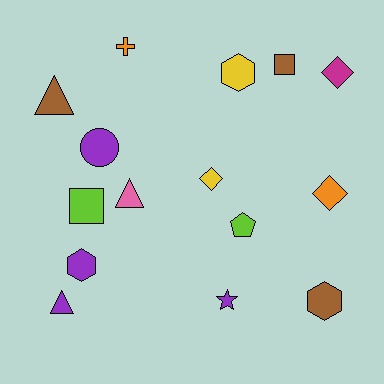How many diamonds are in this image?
There are 3 diamonds.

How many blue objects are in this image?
There are no blue objects.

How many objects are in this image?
There are 15 objects.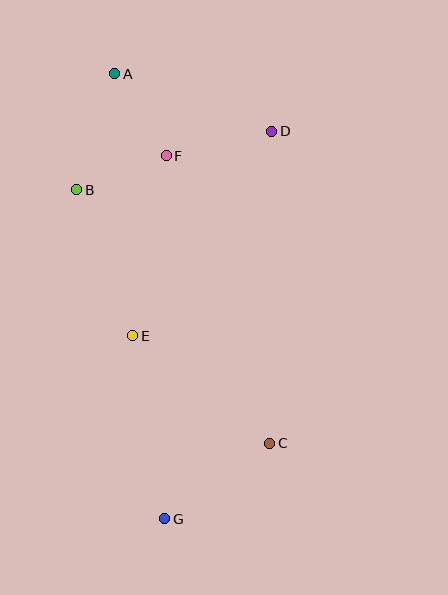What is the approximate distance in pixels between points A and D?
The distance between A and D is approximately 167 pixels.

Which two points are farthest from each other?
Points A and G are farthest from each other.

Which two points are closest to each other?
Points B and F are closest to each other.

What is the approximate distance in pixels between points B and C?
The distance between B and C is approximately 319 pixels.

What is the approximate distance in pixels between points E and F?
The distance between E and F is approximately 183 pixels.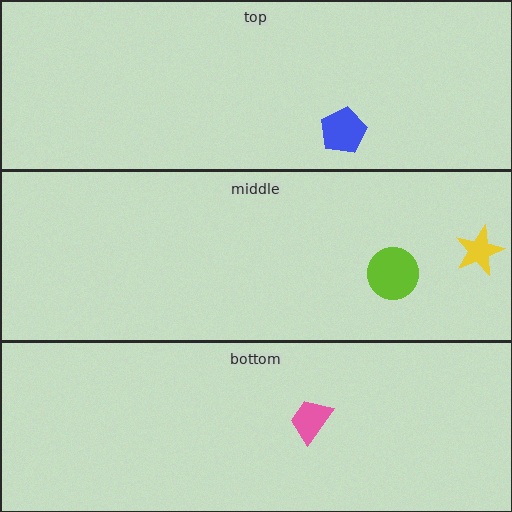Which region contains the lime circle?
The middle region.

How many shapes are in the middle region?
2.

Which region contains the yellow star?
The middle region.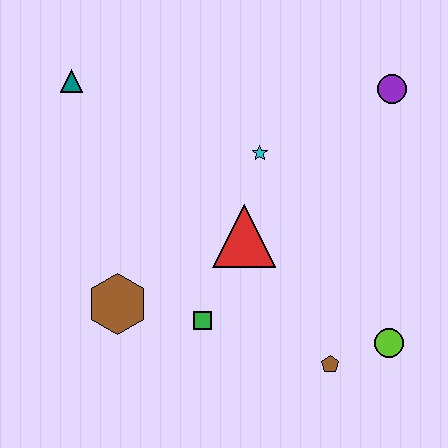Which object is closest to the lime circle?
The brown pentagon is closest to the lime circle.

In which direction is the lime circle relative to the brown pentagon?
The lime circle is to the right of the brown pentagon.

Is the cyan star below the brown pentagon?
No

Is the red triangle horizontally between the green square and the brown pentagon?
Yes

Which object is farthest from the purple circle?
The brown hexagon is farthest from the purple circle.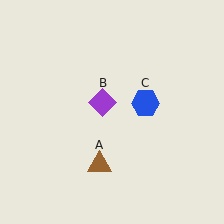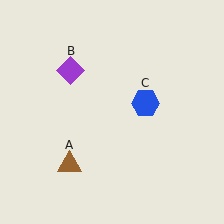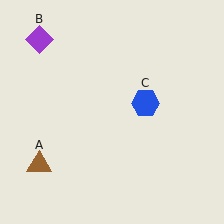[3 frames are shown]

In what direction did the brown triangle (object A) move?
The brown triangle (object A) moved left.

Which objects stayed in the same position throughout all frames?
Blue hexagon (object C) remained stationary.